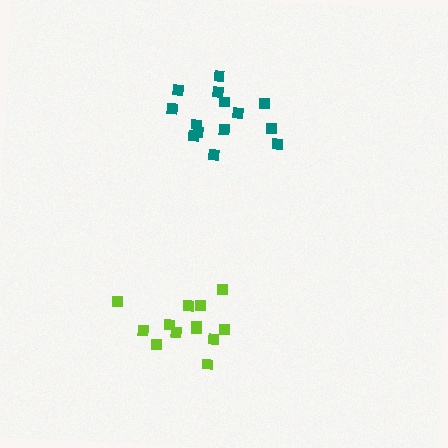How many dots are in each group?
Group 1: 13 dots, Group 2: 14 dots (27 total).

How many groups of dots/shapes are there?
There are 2 groups.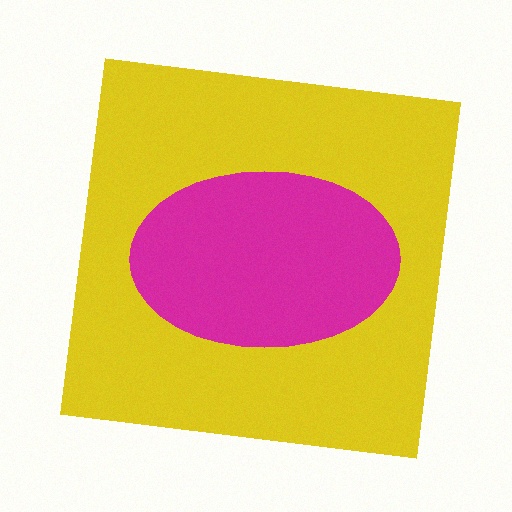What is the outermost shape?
The yellow square.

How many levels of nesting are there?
2.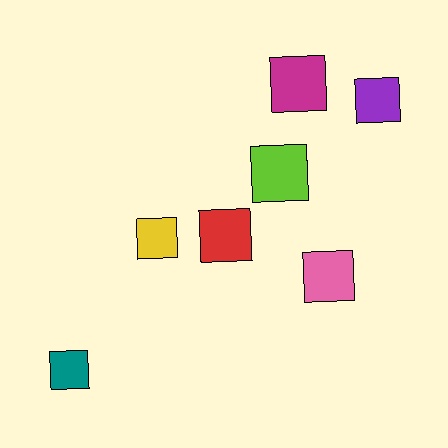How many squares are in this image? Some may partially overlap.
There are 7 squares.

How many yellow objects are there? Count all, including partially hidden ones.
There is 1 yellow object.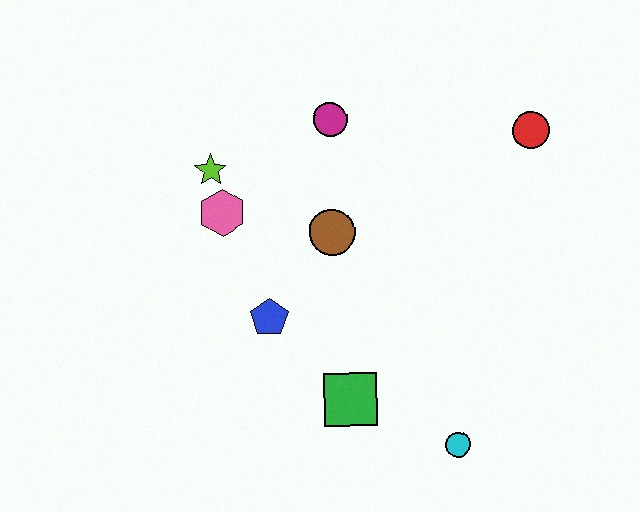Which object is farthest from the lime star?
The cyan circle is farthest from the lime star.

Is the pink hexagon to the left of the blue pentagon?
Yes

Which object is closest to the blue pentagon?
The brown circle is closest to the blue pentagon.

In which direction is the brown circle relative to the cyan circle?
The brown circle is above the cyan circle.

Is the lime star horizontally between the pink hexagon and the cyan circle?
No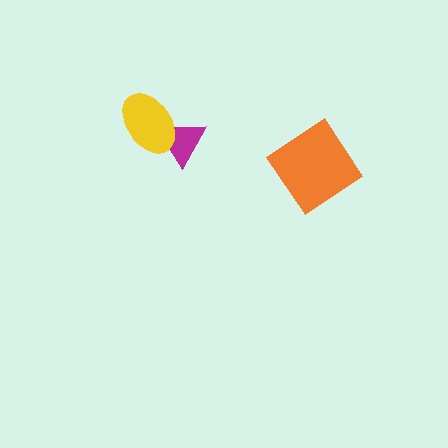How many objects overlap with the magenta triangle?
1 object overlaps with the magenta triangle.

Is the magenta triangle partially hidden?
Yes, it is partially covered by another shape.